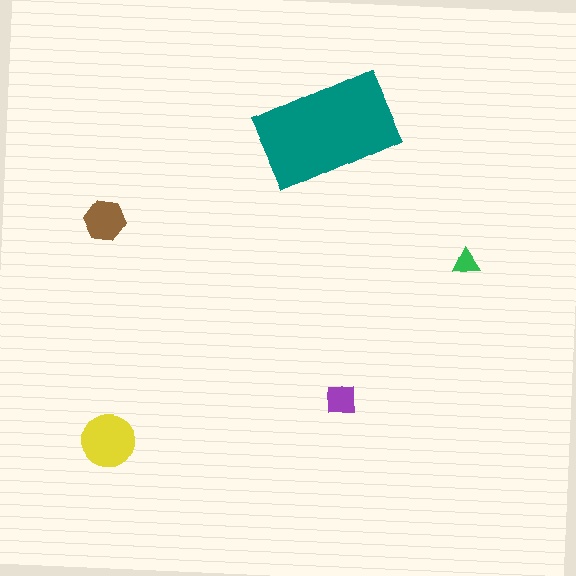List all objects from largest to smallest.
The teal rectangle, the yellow circle, the brown hexagon, the purple square, the green triangle.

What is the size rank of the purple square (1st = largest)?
4th.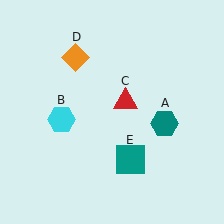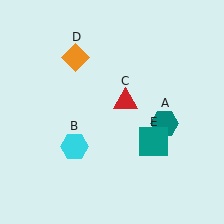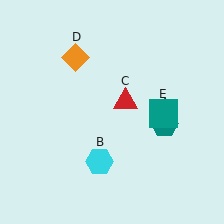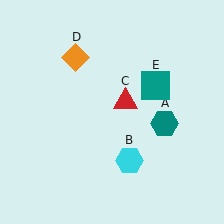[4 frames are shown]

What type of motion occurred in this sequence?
The cyan hexagon (object B), teal square (object E) rotated counterclockwise around the center of the scene.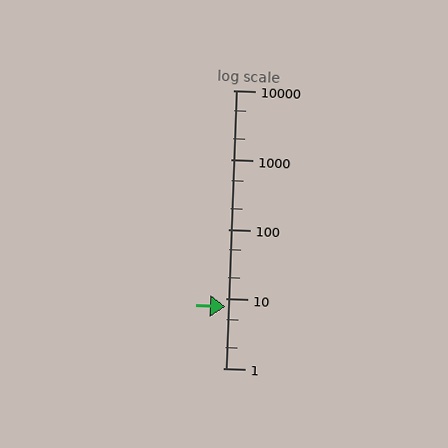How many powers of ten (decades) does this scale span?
The scale spans 4 decades, from 1 to 10000.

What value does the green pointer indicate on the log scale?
The pointer indicates approximately 7.7.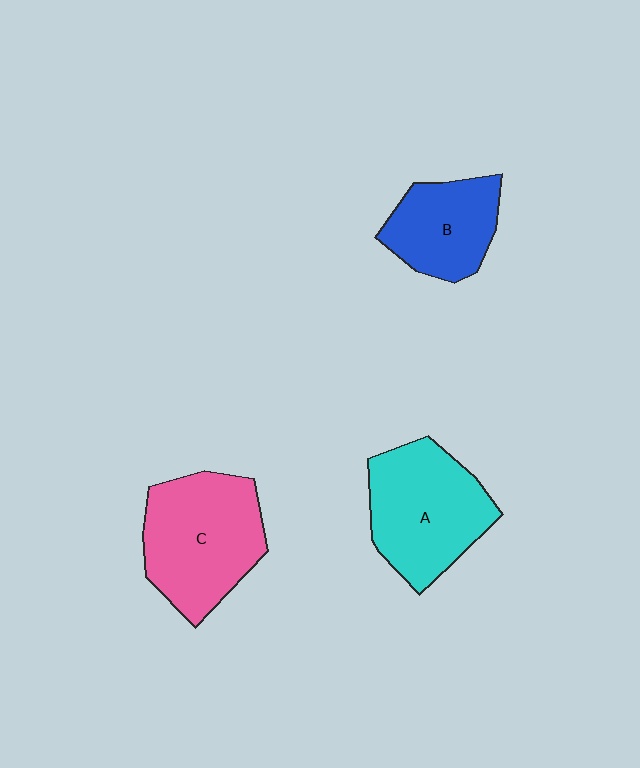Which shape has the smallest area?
Shape B (blue).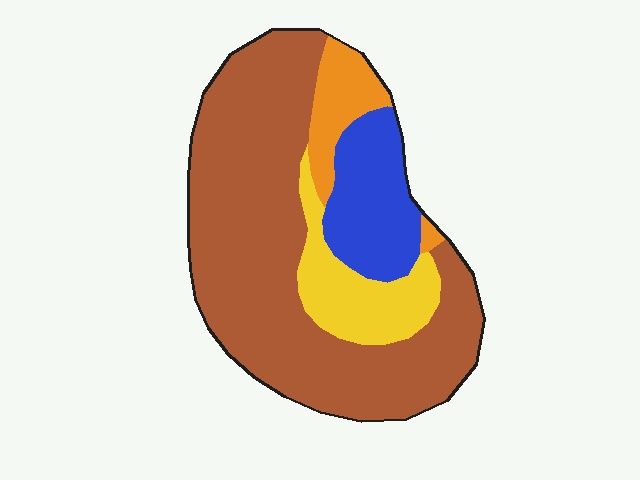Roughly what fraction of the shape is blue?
Blue covers about 15% of the shape.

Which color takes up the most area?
Brown, at roughly 65%.